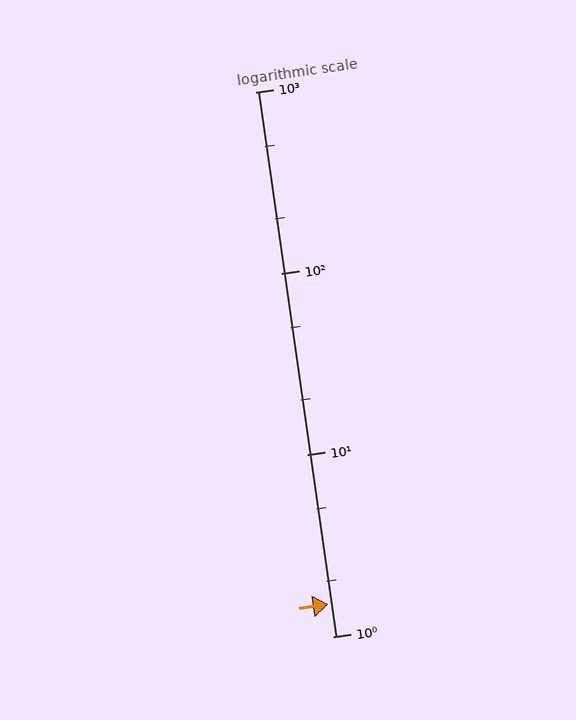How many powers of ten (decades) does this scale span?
The scale spans 3 decades, from 1 to 1000.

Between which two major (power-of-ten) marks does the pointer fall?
The pointer is between 1 and 10.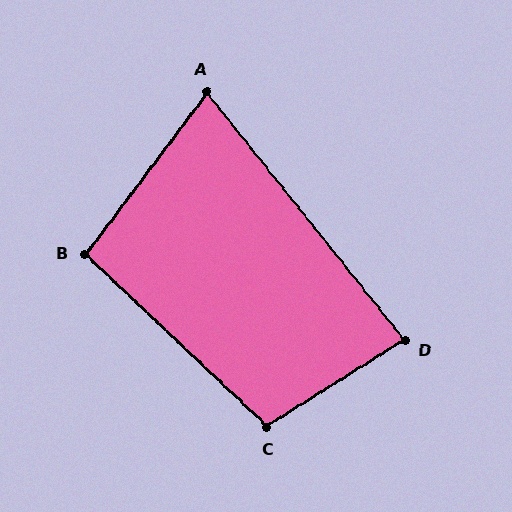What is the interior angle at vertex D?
Approximately 83 degrees (acute).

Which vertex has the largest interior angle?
C, at approximately 104 degrees.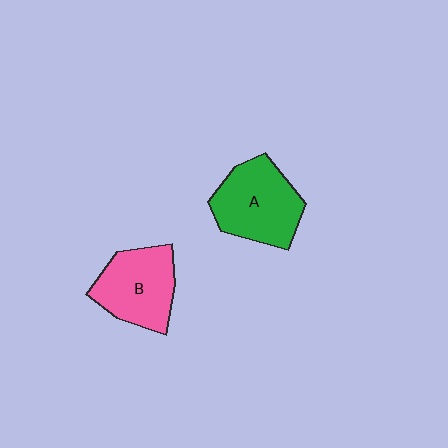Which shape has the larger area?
Shape A (green).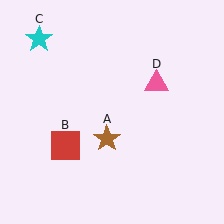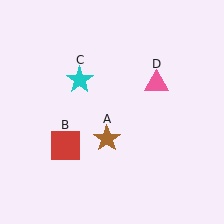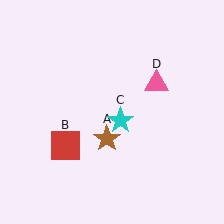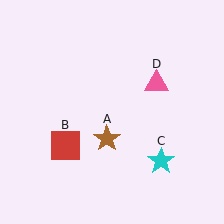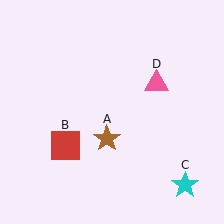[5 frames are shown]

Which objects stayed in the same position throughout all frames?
Brown star (object A) and red square (object B) and pink triangle (object D) remained stationary.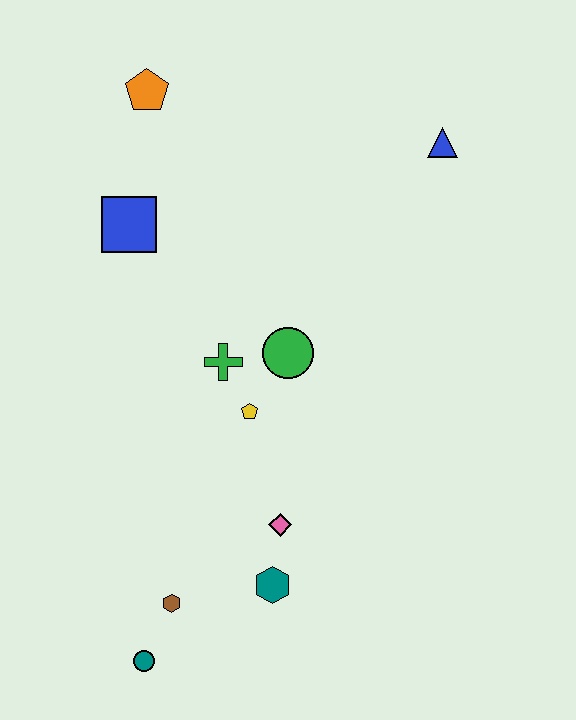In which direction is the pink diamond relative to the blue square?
The pink diamond is below the blue square.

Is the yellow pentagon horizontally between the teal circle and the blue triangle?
Yes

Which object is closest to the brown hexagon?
The teal circle is closest to the brown hexagon.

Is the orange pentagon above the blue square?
Yes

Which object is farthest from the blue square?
The teal circle is farthest from the blue square.